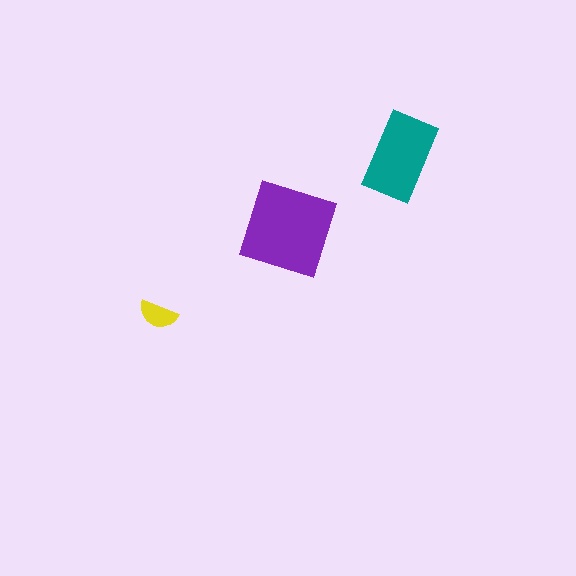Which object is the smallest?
The yellow semicircle.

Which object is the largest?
The purple square.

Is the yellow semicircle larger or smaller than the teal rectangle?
Smaller.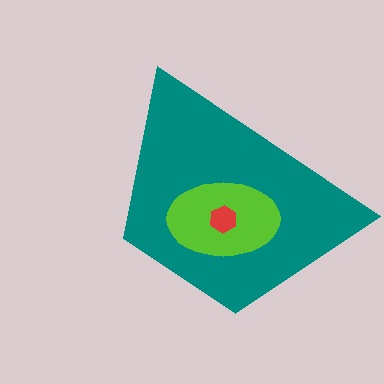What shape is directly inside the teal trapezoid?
The lime ellipse.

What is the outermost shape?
The teal trapezoid.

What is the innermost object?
The red hexagon.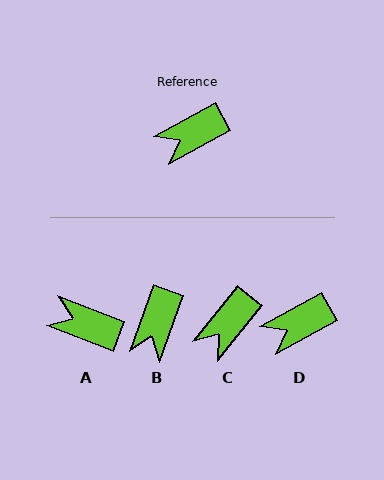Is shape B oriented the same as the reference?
No, it is off by about 41 degrees.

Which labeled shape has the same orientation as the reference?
D.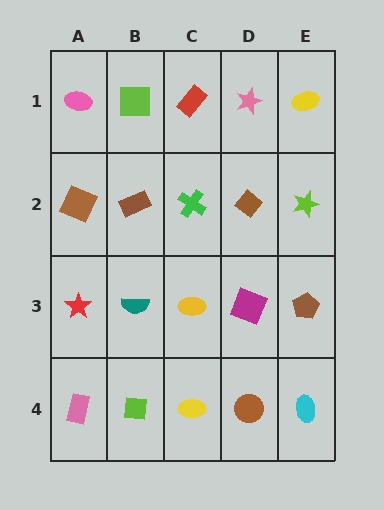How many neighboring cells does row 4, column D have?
3.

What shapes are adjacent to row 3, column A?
A brown square (row 2, column A), a pink rectangle (row 4, column A), a teal semicircle (row 3, column B).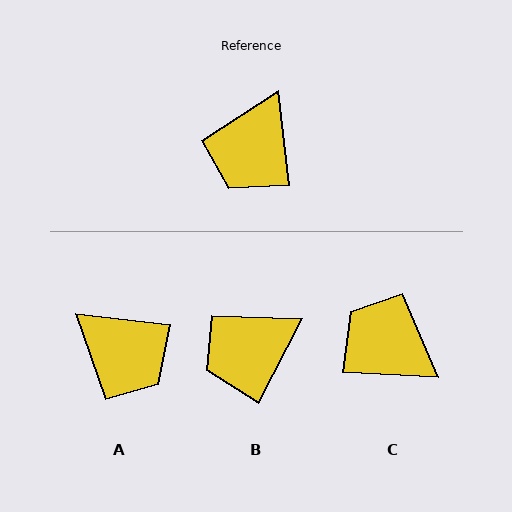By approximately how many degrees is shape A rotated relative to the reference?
Approximately 77 degrees counter-clockwise.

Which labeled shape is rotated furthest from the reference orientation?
C, about 100 degrees away.